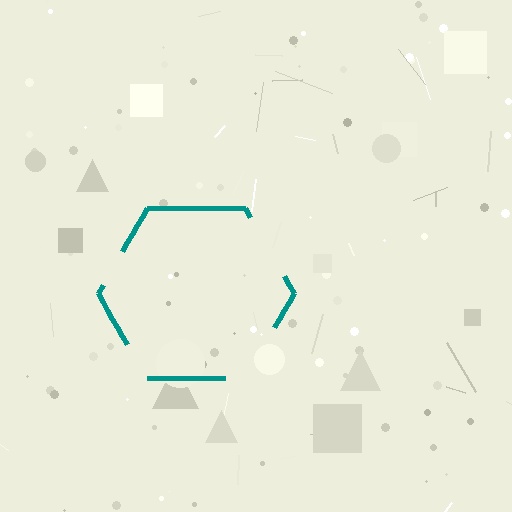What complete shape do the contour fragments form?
The contour fragments form a hexagon.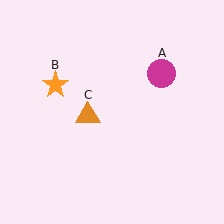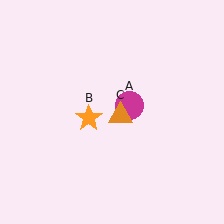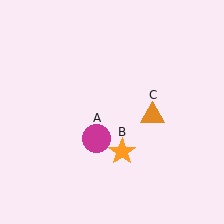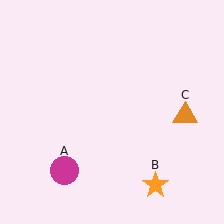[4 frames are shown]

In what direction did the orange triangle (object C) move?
The orange triangle (object C) moved right.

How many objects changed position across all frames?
3 objects changed position: magenta circle (object A), orange star (object B), orange triangle (object C).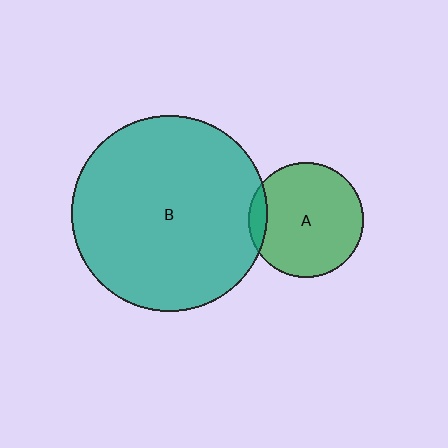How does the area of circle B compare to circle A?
Approximately 2.9 times.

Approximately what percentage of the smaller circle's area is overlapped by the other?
Approximately 10%.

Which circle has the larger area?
Circle B (teal).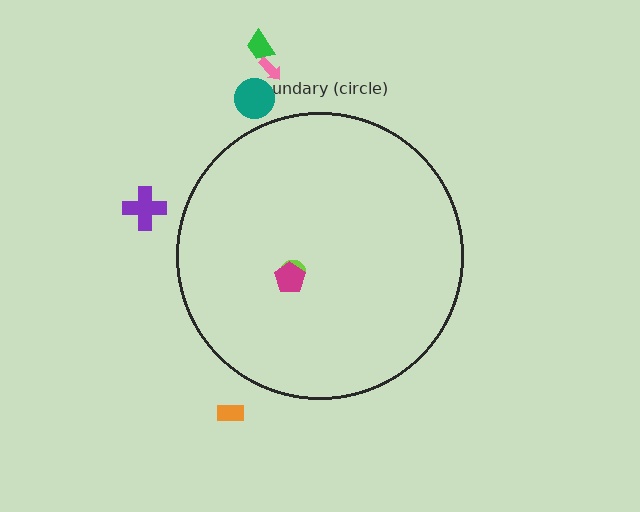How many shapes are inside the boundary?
2 inside, 5 outside.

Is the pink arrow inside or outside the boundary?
Outside.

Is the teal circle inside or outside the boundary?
Outside.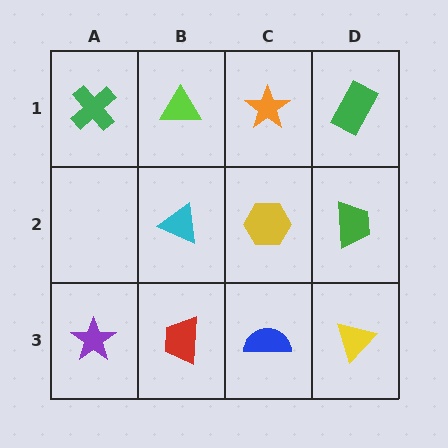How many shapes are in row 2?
3 shapes.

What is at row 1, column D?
A green rectangle.